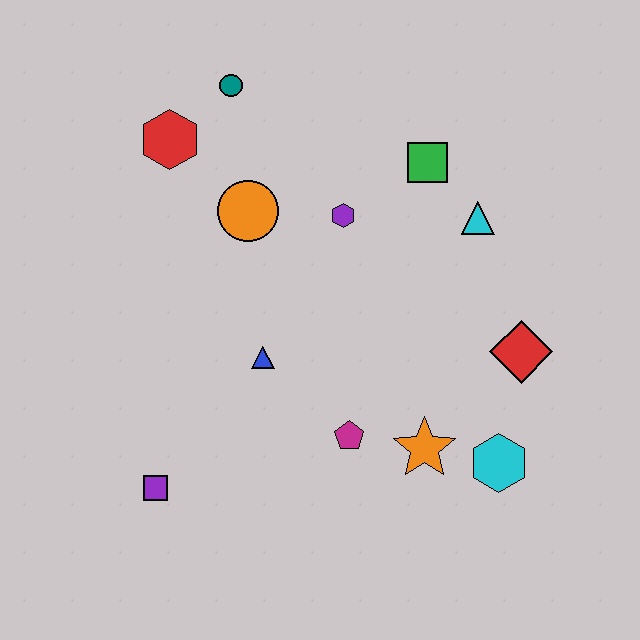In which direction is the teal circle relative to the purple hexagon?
The teal circle is above the purple hexagon.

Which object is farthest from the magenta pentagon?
The teal circle is farthest from the magenta pentagon.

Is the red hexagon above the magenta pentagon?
Yes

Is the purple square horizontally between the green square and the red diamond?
No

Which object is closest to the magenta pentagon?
The orange star is closest to the magenta pentagon.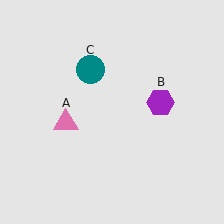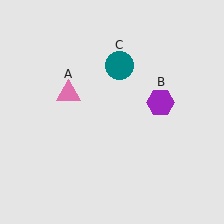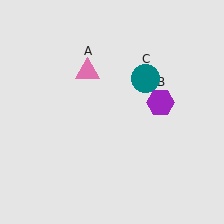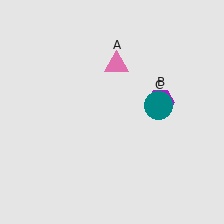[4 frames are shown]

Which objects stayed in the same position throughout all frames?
Purple hexagon (object B) remained stationary.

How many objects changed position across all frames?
2 objects changed position: pink triangle (object A), teal circle (object C).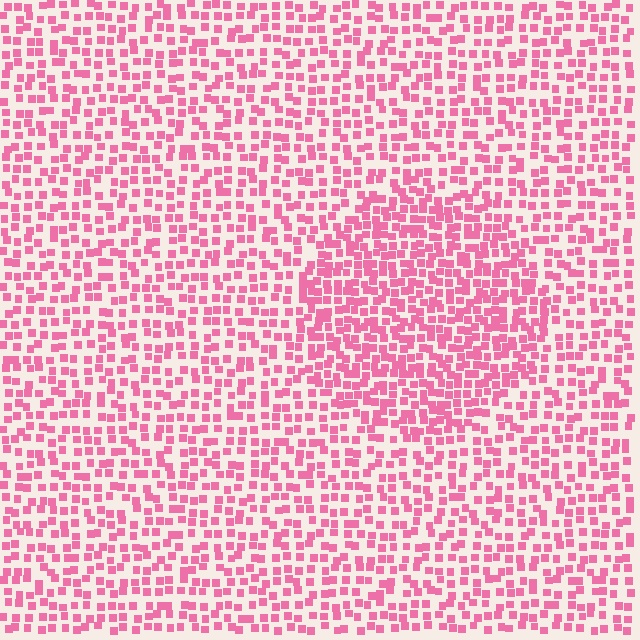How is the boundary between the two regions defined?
The boundary is defined by a change in element density (approximately 1.6x ratio). All elements are the same color, size, and shape.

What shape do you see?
I see a circle.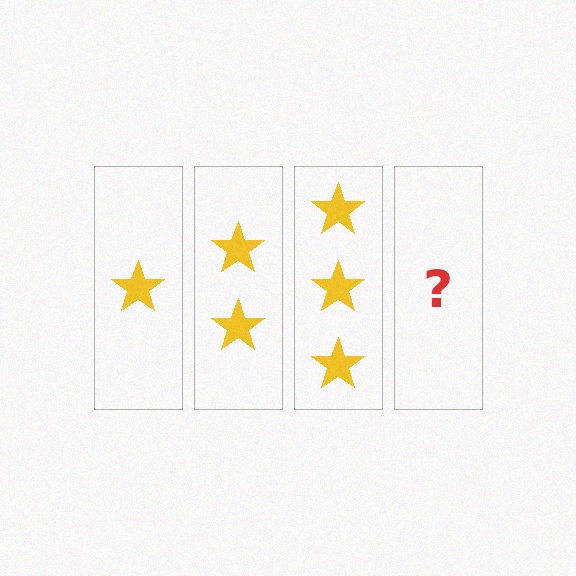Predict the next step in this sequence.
The next step is 4 stars.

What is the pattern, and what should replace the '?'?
The pattern is that each step adds one more star. The '?' should be 4 stars.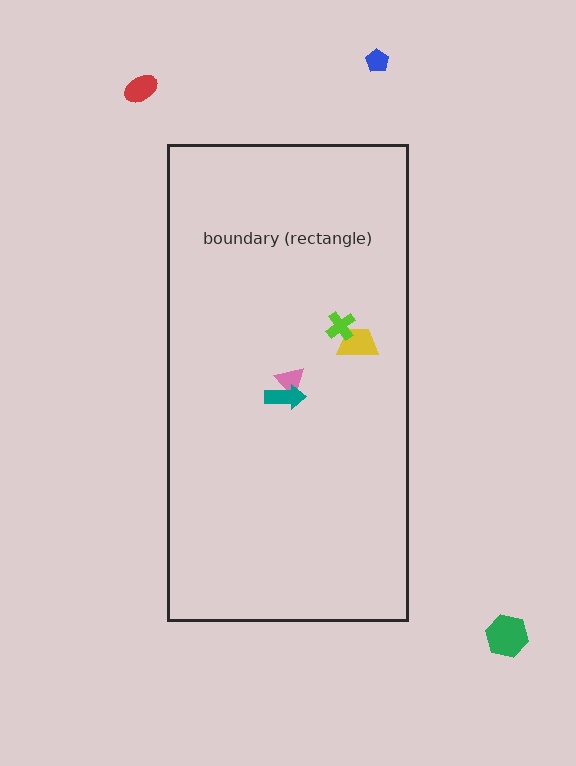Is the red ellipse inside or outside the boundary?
Outside.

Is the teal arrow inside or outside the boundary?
Inside.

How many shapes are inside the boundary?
4 inside, 3 outside.